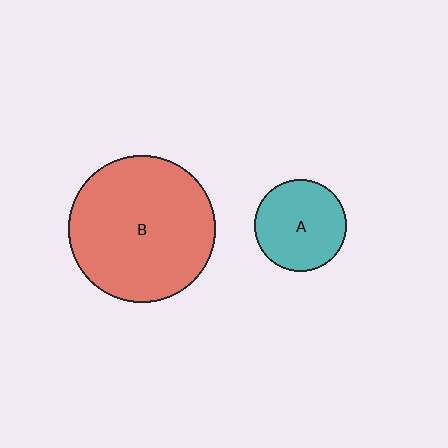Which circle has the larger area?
Circle B (red).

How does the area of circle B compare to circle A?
Approximately 2.5 times.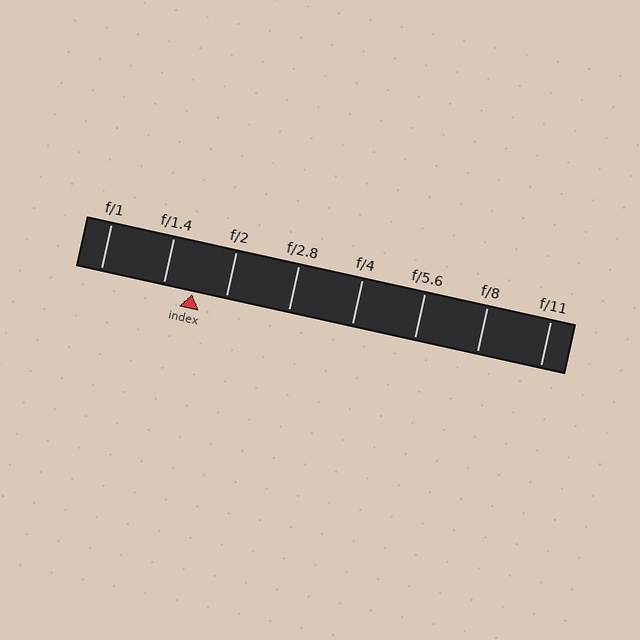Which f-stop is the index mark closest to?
The index mark is closest to f/1.4.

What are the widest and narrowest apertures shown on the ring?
The widest aperture shown is f/1 and the narrowest is f/11.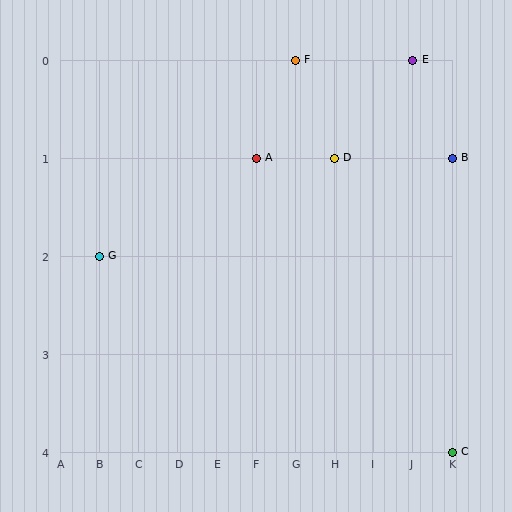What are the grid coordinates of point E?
Point E is at grid coordinates (J, 0).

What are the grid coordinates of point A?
Point A is at grid coordinates (F, 1).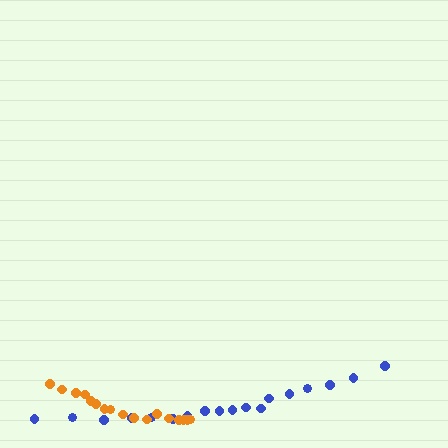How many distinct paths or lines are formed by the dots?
There are 2 distinct paths.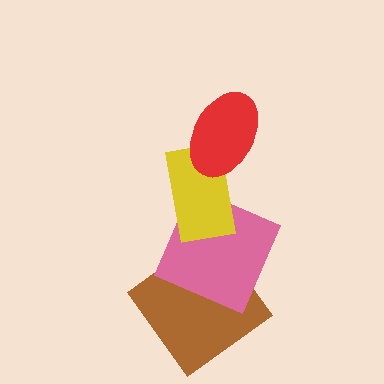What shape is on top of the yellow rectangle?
The red ellipse is on top of the yellow rectangle.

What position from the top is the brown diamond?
The brown diamond is 4th from the top.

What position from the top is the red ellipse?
The red ellipse is 1st from the top.